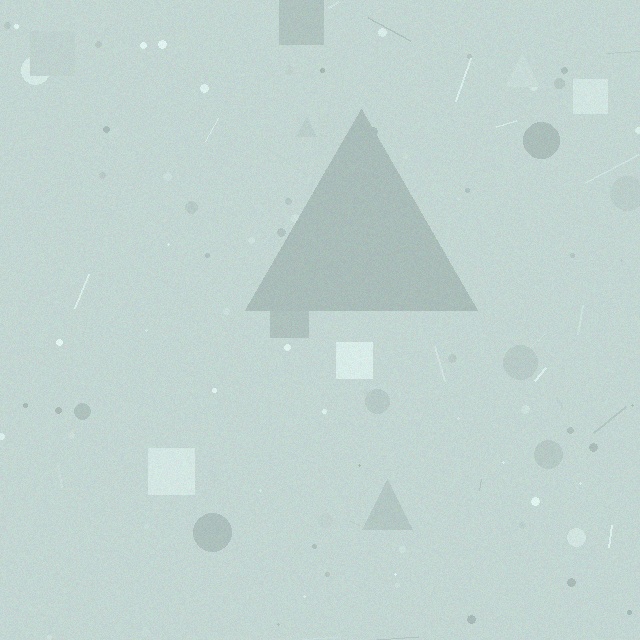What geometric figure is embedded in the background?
A triangle is embedded in the background.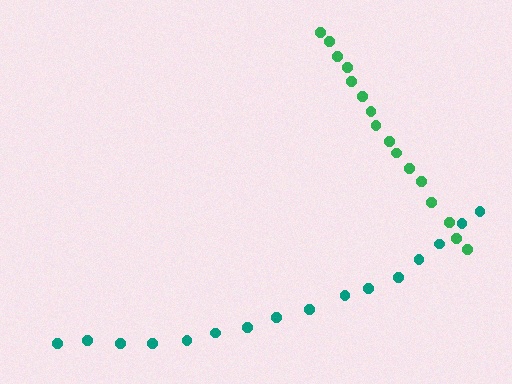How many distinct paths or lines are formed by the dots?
There are 2 distinct paths.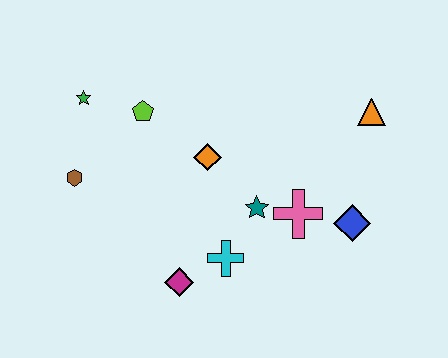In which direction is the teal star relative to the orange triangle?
The teal star is to the left of the orange triangle.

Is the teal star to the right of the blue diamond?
No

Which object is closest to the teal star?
The pink cross is closest to the teal star.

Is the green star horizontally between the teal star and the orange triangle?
No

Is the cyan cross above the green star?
No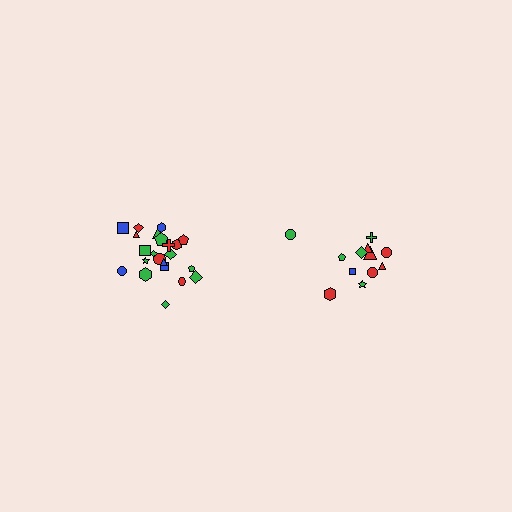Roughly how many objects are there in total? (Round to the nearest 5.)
Roughly 35 objects in total.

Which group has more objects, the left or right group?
The left group.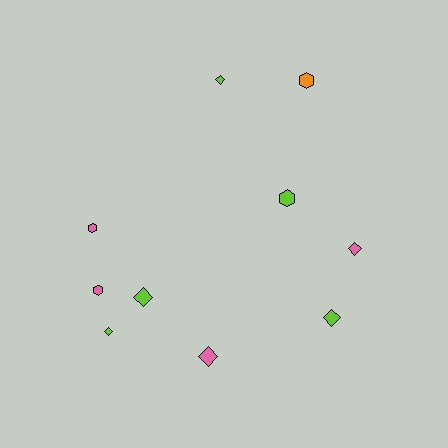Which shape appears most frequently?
Diamond, with 6 objects.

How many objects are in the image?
There are 10 objects.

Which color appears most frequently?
Lime, with 5 objects.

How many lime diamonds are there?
There are 4 lime diamonds.